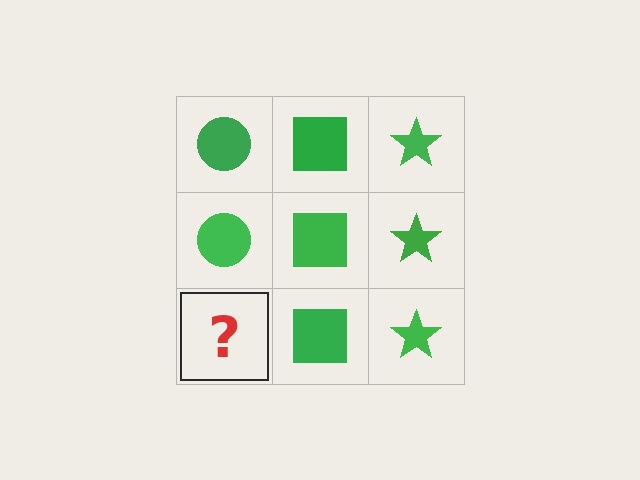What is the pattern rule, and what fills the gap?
The rule is that each column has a consistent shape. The gap should be filled with a green circle.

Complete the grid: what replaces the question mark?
The question mark should be replaced with a green circle.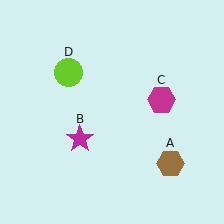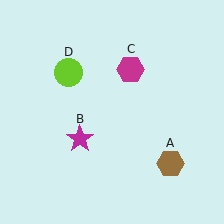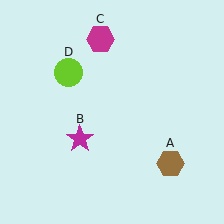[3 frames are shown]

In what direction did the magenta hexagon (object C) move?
The magenta hexagon (object C) moved up and to the left.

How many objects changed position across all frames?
1 object changed position: magenta hexagon (object C).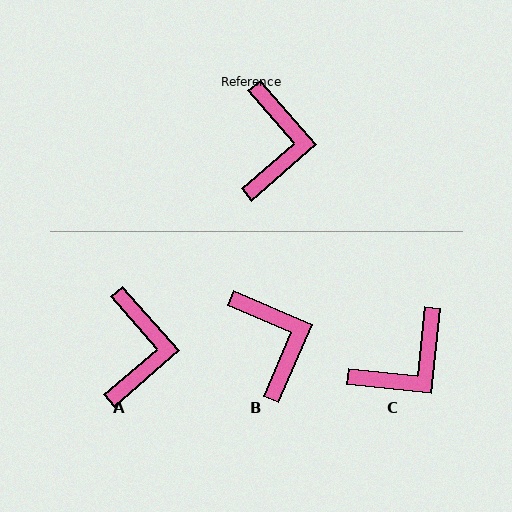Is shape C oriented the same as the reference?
No, it is off by about 47 degrees.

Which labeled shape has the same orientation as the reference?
A.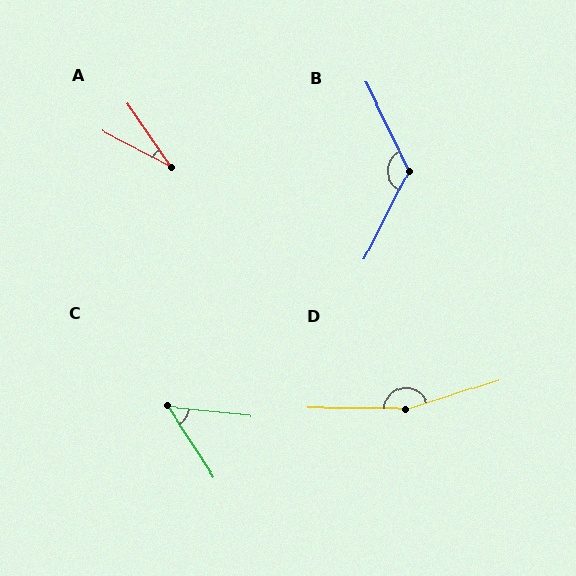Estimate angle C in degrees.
Approximately 51 degrees.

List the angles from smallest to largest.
A (28°), C (51°), B (127°), D (162°).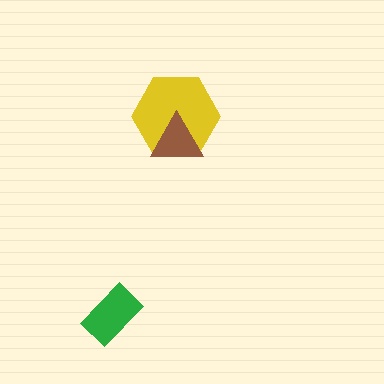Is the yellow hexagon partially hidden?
Yes, it is partially covered by another shape.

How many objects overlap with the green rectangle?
0 objects overlap with the green rectangle.